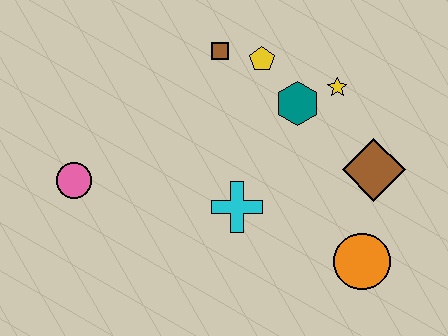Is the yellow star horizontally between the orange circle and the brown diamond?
No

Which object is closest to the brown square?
The yellow pentagon is closest to the brown square.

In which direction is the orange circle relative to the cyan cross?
The orange circle is to the right of the cyan cross.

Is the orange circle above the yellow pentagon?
No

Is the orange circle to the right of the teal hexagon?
Yes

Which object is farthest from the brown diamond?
The pink circle is farthest from the brown diamond.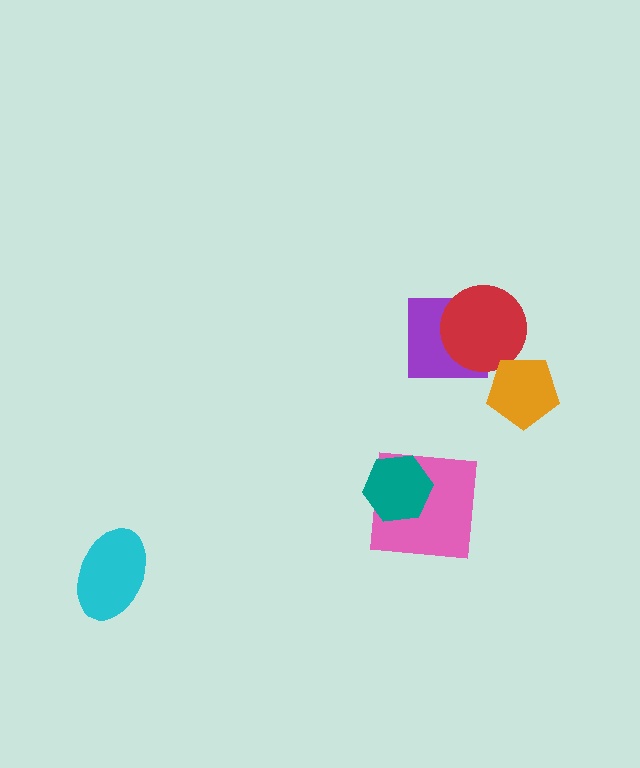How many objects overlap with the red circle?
1 object overlaps with the red circle.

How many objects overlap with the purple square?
1 object overlaps with the purple square.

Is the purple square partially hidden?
Yes, it is partially covered by another shape.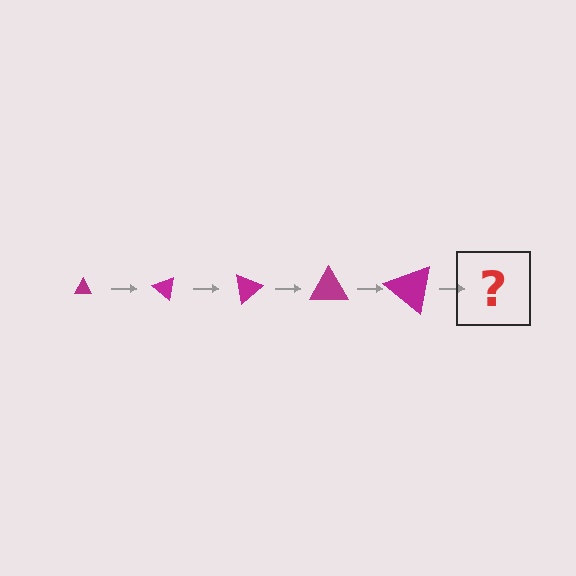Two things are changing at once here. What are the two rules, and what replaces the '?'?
The two rules are that the triangle grows larger each step and it rotates 40 degrees each step. The '?' should be a triangle, larger than the previous one and rotated 200 degrees from the start.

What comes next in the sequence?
The next element should be a triangle, larger than the previous one and rotated 200 degrees from the start.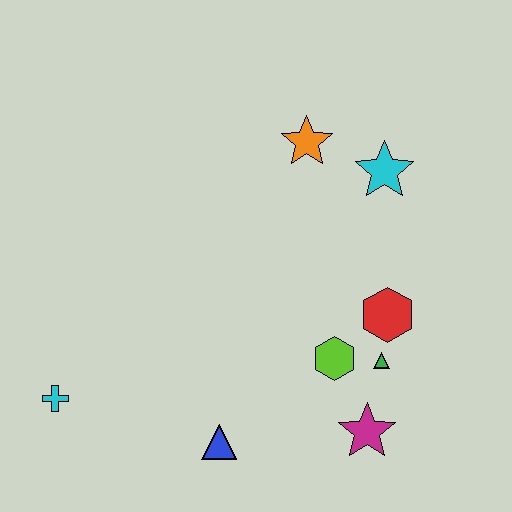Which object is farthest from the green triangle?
The cyan cross is farthest from the green triangle.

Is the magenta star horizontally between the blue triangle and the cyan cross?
No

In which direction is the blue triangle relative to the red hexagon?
The blue triangle is to the left of the red hexagon.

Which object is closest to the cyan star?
The orange star is closest to the cyan star.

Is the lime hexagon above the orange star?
No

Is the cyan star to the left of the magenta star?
No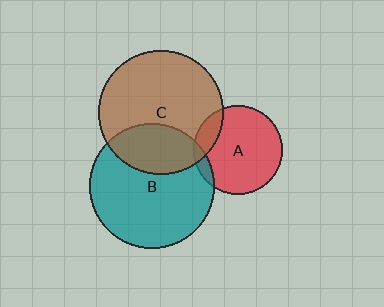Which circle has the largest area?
Circle B (teal).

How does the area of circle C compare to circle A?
Approximately 2.0 times.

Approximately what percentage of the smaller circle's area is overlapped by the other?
Approximately 10%.